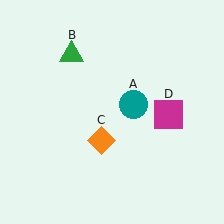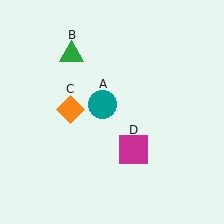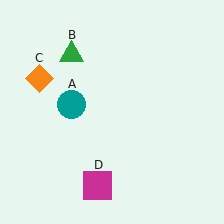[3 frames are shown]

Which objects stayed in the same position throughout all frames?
Green triangle (object B) remained stationary.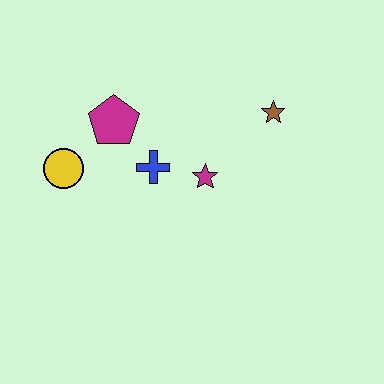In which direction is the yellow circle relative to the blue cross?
The yellow circle is to the left of the blue cross.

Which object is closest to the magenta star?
The blue cross is closest to the magenta star.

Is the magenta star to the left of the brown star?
Yes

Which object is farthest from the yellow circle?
The brown star is farthest from the yellow circle.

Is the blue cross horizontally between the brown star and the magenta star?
No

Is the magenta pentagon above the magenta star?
Yes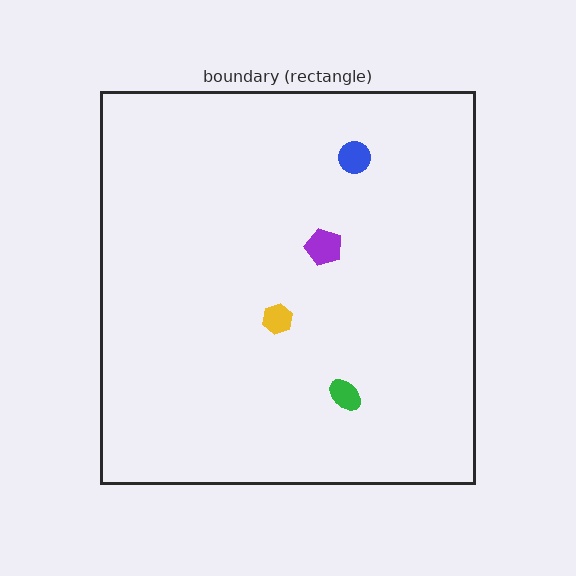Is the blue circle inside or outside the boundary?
Inside.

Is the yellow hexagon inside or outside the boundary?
Inside.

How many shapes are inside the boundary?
4 inside, 0 outside.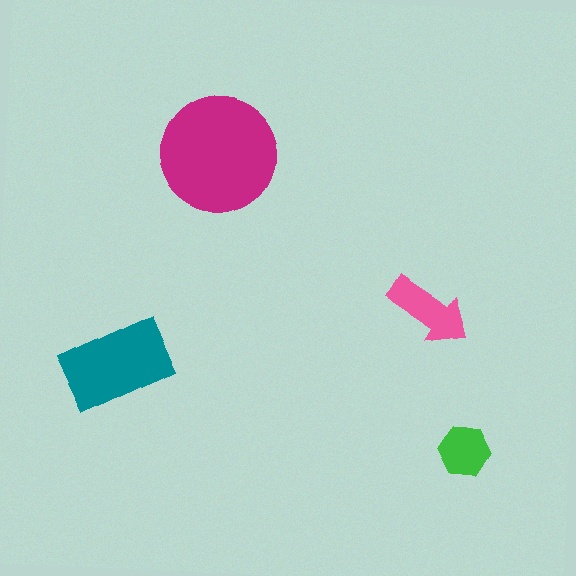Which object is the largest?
The magenta circle.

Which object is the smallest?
The green hexagon.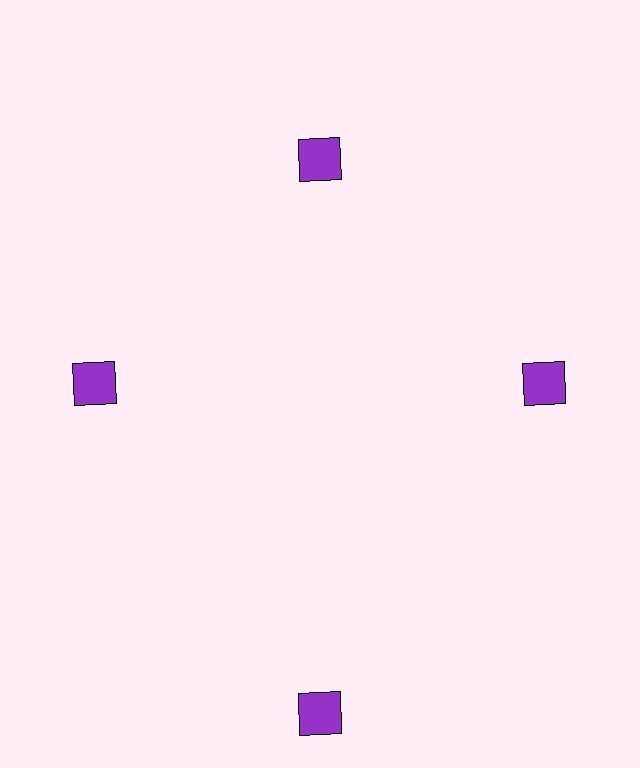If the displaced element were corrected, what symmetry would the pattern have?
It would have 4-fold rotational symmetry — the pattern would map onto itself every 90 degrees.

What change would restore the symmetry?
The symmetry would be restored by moving it inward, back onto the ring so that all 4 squares sit at equal angles and equal distance from the center.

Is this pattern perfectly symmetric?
No. The 4 purple squares are arranged in a ring, but one element near the 6 o'clock position is pushed outward from the center, breaking the 4-fold rotational symmetry.